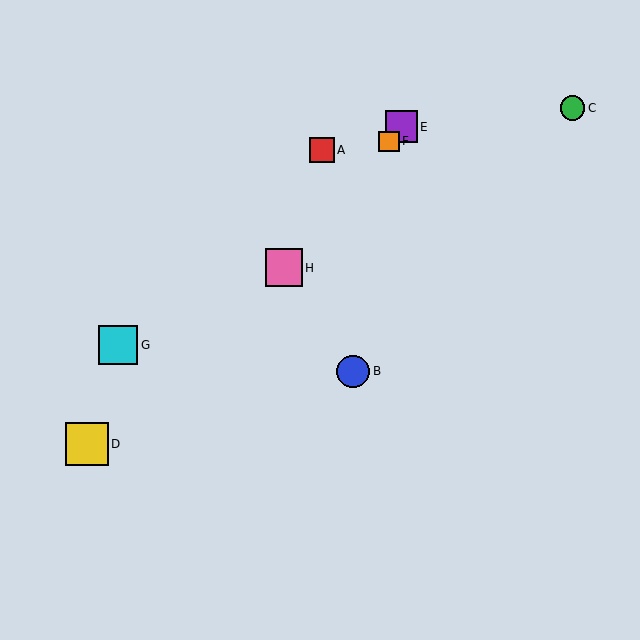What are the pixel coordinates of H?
Object H is at (284, 268).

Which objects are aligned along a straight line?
Objects E, F, H are aligned along a straight line.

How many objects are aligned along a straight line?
3 objects (E, F, H) are aligned along a straight line.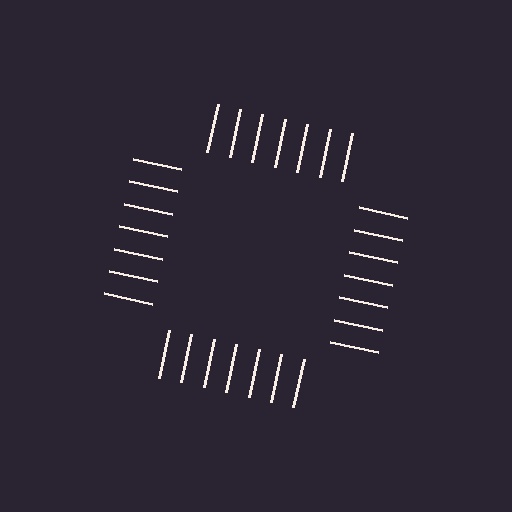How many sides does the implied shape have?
4 sides — the line-ends trace a square.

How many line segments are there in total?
28 — 7 along each of the 4 edges.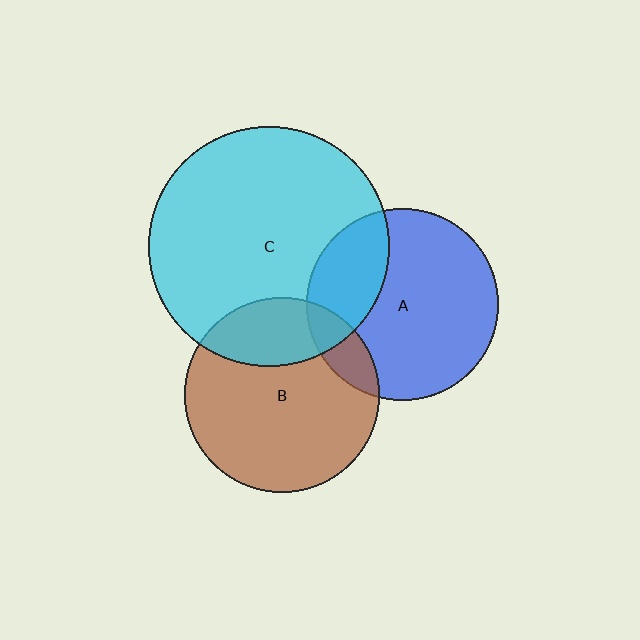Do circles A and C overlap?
Yes.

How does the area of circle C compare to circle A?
Approximately 1.6 times.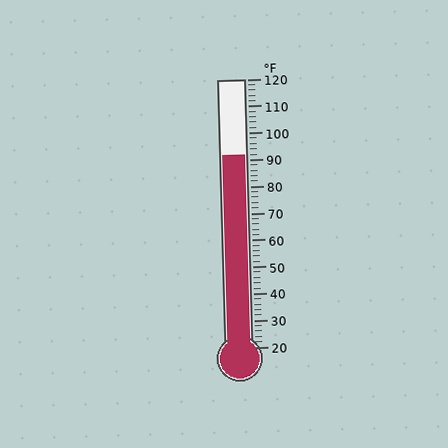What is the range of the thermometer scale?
The thermometer scale ranges from 20°F to 120°F.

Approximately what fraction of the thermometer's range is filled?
The thermometer is filled to approximately 70% of its range.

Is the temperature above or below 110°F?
The temperature is below 110°F.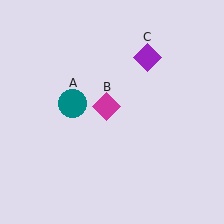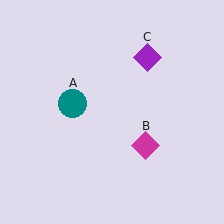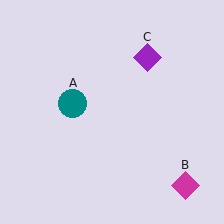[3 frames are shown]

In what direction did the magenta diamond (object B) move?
The magenta diamond (object B) moved down and to the right.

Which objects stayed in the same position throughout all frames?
Teal circle (object A) and purple diamond (object C) remained stationary.